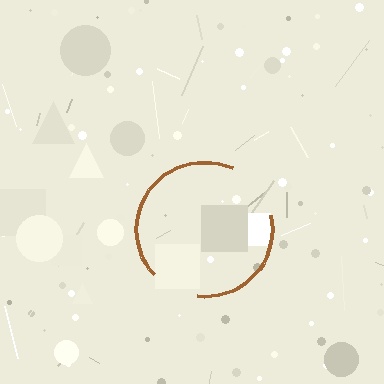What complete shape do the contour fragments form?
The contour fragments form a circle.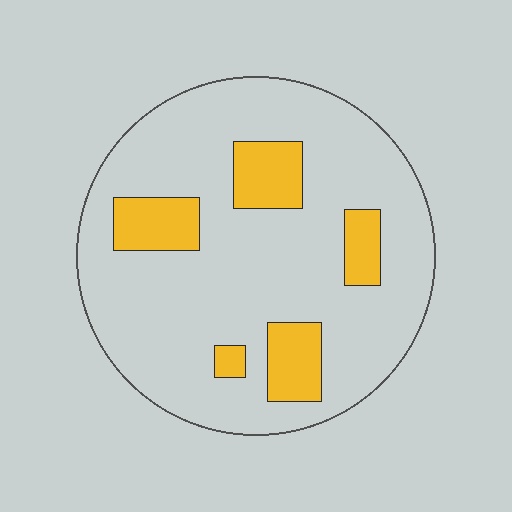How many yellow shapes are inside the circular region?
5.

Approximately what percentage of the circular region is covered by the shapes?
Approximately 15%.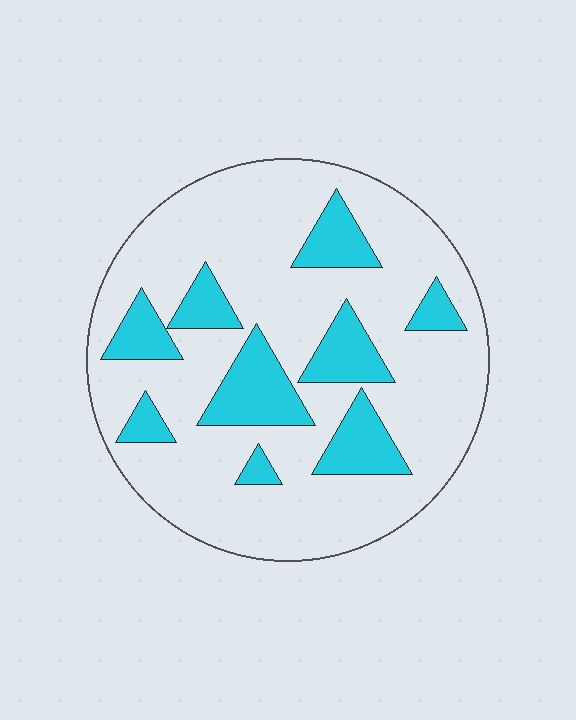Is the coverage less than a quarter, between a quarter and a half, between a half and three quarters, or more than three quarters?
Less than a quarter.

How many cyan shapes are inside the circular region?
9.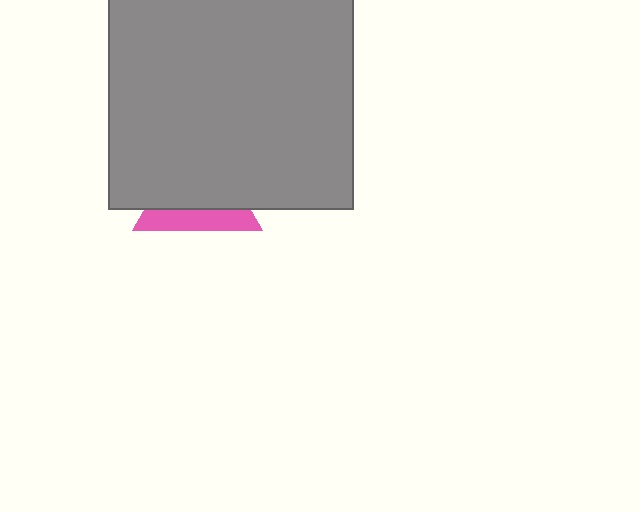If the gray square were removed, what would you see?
You would see the complete pink triangle.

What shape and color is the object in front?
The object in front is a gray square.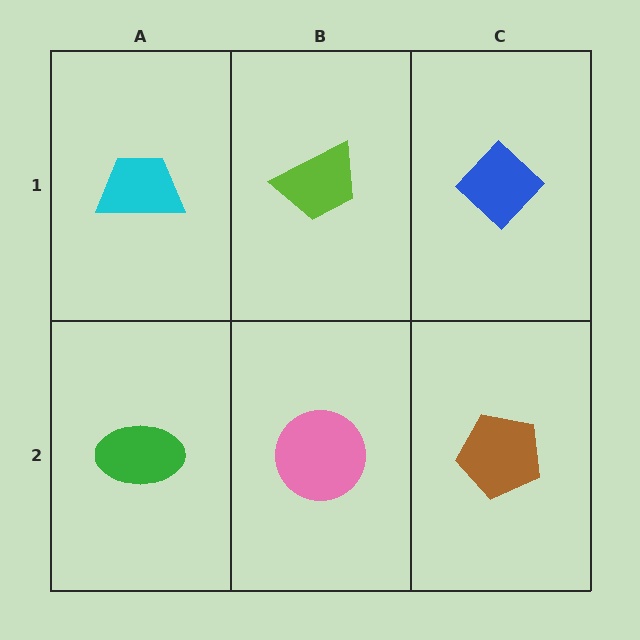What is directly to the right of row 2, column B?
A brown pentagon.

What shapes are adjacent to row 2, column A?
A cyan trapezoid (row 1, column A), a pink circle (row 2, column B).